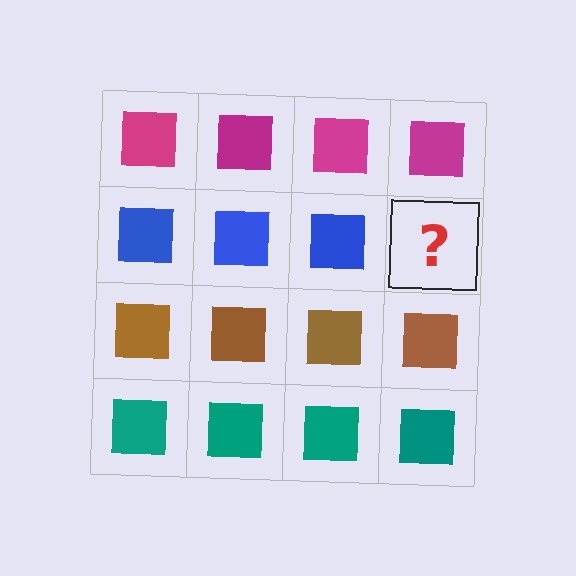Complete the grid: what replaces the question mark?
The question mark should be replaced with a blue square.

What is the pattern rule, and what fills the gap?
The rule is that each row has a consistent color. The gap should be filled with a blue square.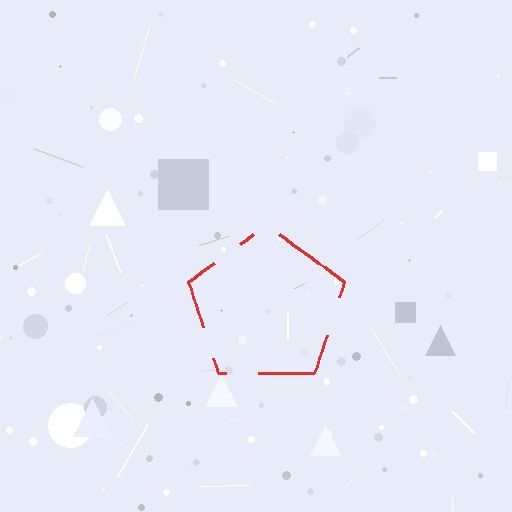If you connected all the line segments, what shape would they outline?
They would outline a pentagon.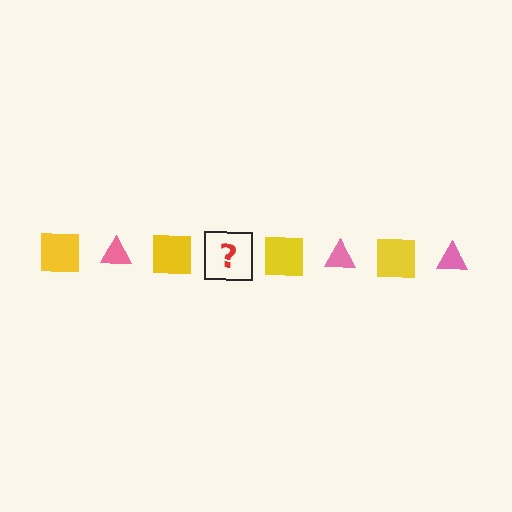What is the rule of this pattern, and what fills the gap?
The rule is that the pattern alternates between yellow square and pink triangle. The gap should be filled with a pink triangle.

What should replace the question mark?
The question mark should be replaced with a pink triangle.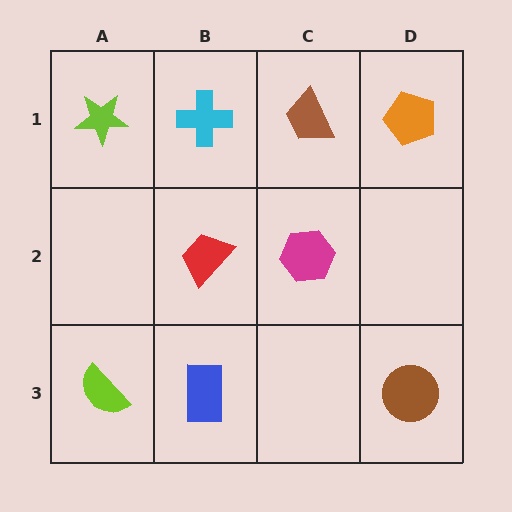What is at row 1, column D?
An orange pentagon.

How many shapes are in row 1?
4 shapes.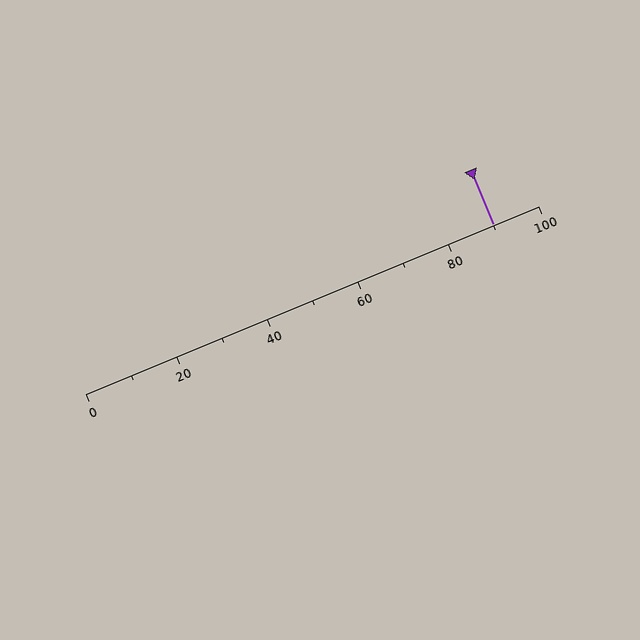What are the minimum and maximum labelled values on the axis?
The axis runs from 0 to 100.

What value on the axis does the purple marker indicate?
The marker indicates approximately 90.